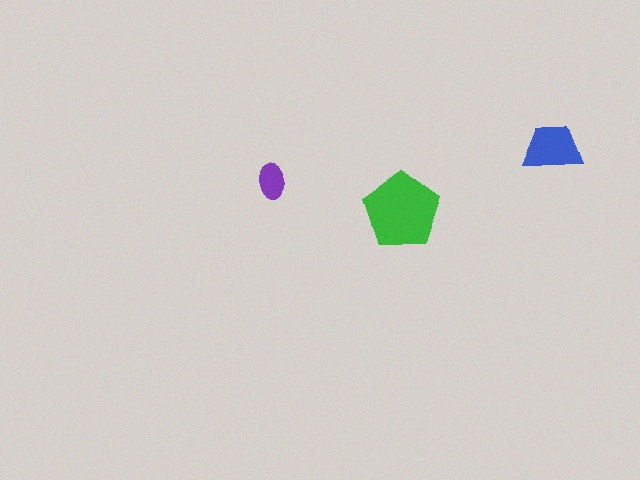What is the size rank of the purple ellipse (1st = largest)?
3rd.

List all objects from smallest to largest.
The purple ellipse, the blue trapezoid, the green pentagon.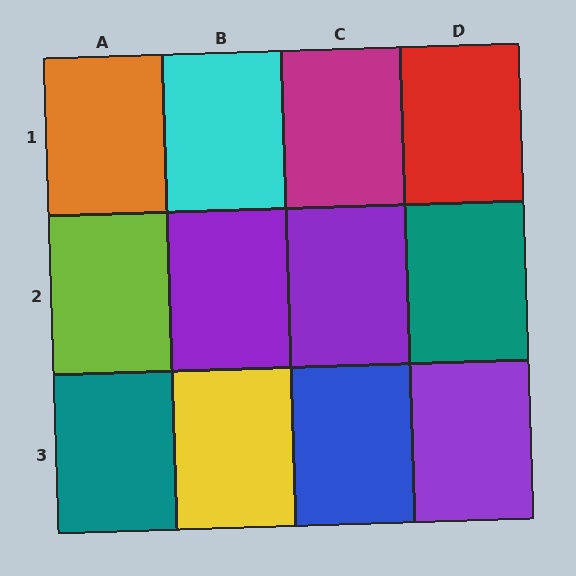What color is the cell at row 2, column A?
Lime.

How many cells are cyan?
1 cell is cyan.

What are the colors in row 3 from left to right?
Teal, yellow, blue, purple.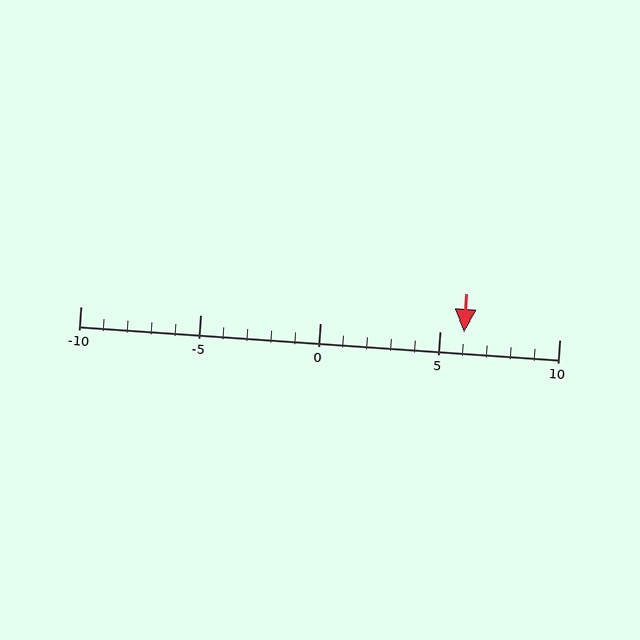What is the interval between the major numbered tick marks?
The major tick marks are spaced 5 units apart.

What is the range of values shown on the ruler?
The ruler shows values from -10 to 10.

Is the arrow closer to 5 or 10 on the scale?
The arrow is closer to 5.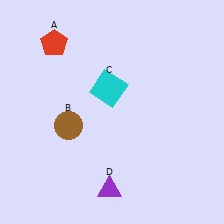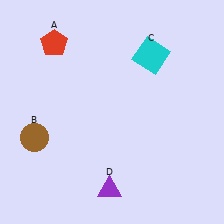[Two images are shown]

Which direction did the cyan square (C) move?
The cyan square (C) moved right.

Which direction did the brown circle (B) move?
The brown circle (B) moved left.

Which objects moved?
The objects that moved are: the brown circle (B), the cyan square (C).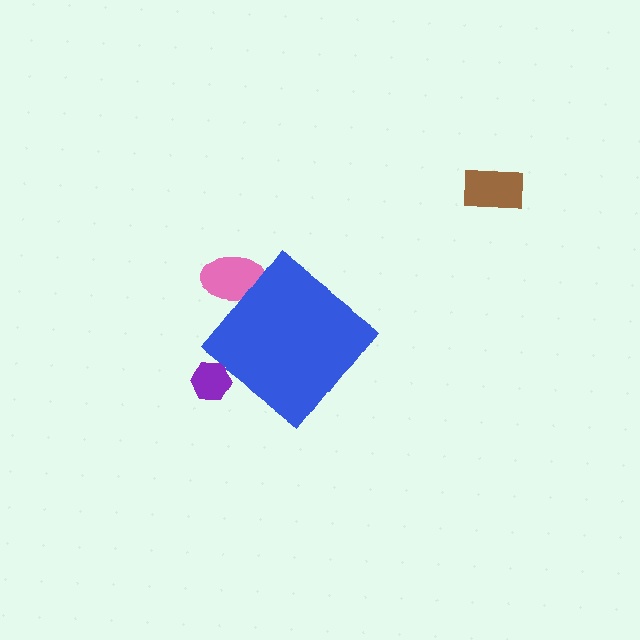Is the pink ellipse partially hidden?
Yes, the pink ellipse is partially hidden behind the blue diamond.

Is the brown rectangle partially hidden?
No, the brown rectangle is fully visible.